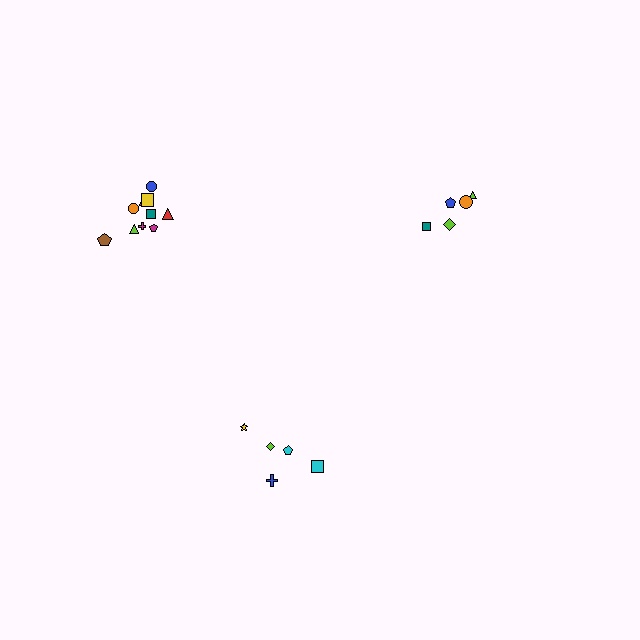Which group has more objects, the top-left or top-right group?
The top-left group.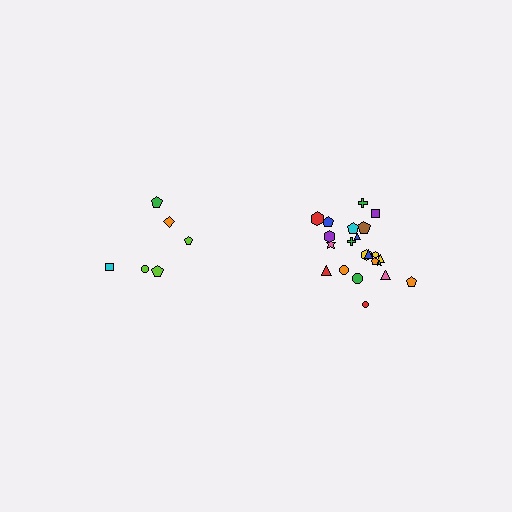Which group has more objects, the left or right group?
The right group.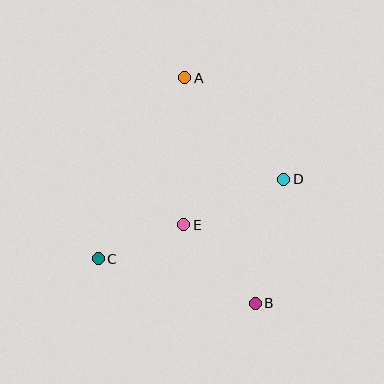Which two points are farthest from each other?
Points A and B are farthest from each other.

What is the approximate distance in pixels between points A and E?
The distance between A and E is approximately 147 pixels.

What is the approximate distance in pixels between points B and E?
The distance between B and E is approximately 106 pixels.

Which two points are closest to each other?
Points C and E are closest to each other.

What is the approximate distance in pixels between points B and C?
The distance between B and C is approximately 164 pixels.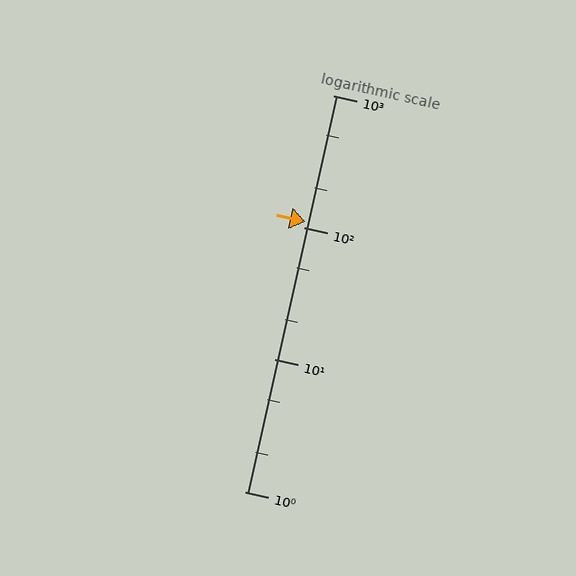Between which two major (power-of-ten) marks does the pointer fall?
The pointer is between 100 and 1000.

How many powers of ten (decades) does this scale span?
The scale spans 3 decades, from 1 to 1000.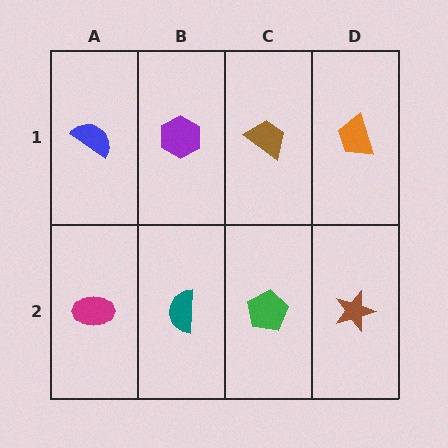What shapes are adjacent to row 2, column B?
A purple hexagon (row 1, column B), a magenta ellipse (row 2, column A), a green pentagon (row 2, column C).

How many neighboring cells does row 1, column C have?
3.